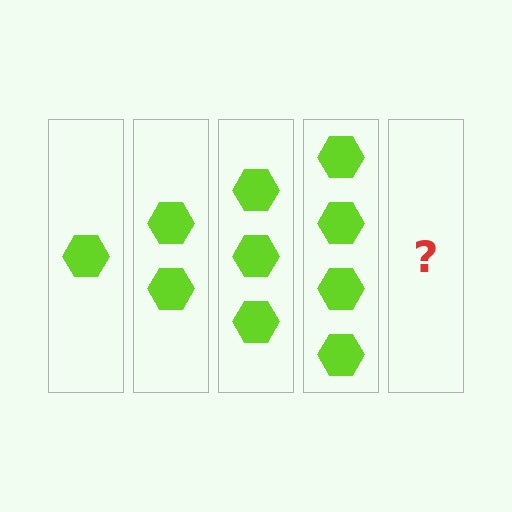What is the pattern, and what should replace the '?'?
The pattern is that each step adds one more hexagon. The '?' should be 5 hexagons.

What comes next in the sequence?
The next element should be 5 hexagons.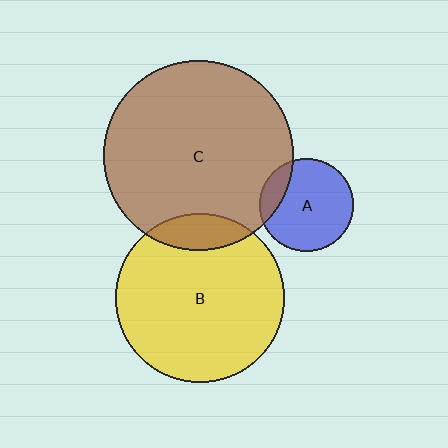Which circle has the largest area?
Circle C (brown).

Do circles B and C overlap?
Yes.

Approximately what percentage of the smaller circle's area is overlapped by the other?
Approximately 10%.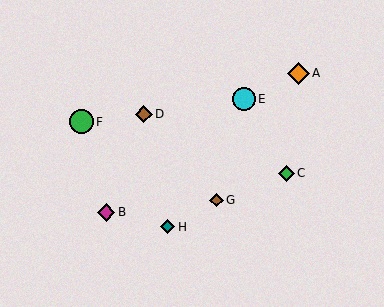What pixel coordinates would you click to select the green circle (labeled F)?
Click at (82, 122) to select the green circle F.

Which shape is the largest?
The green circle (labeled F) is the largest.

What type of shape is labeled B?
Shape B is a magenta diamond.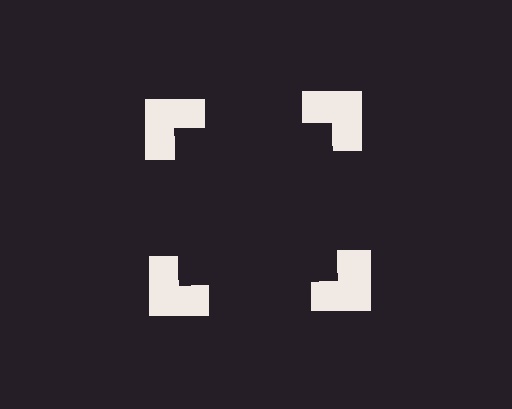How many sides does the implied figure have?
4 sides.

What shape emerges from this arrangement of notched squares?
An illusory square — its edges are inferred from the aligned wedge cuts in the notched squares, not physically drawn.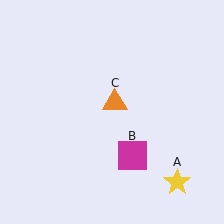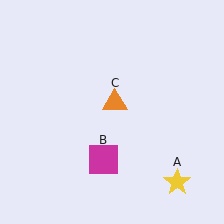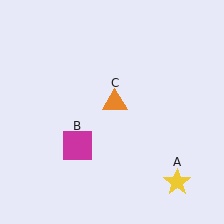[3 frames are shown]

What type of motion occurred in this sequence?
The magenta square (object B) rotated clockwise around the center of the scene.